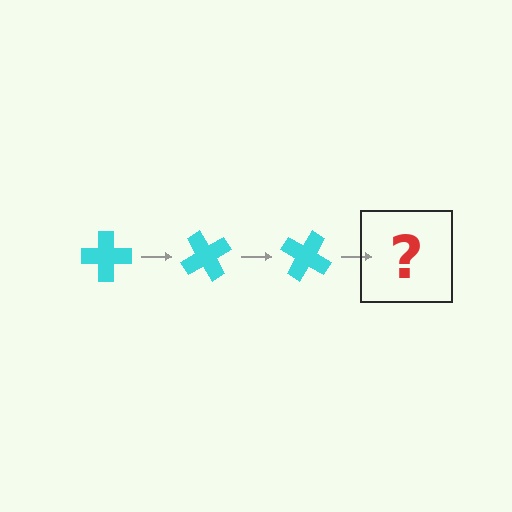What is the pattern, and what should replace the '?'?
The pattern is that the cross rotates 60 degrees each step. The '?' should be a cyan cross rotated 180 degrees.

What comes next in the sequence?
The next element should be a cyan cross rotated 180 degrees.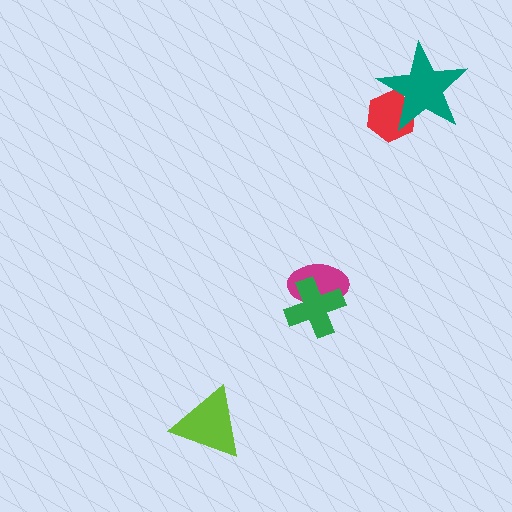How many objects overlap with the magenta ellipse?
1 object overlaps with the magenta ellipse.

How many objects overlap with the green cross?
1 object overlaps with the green cross.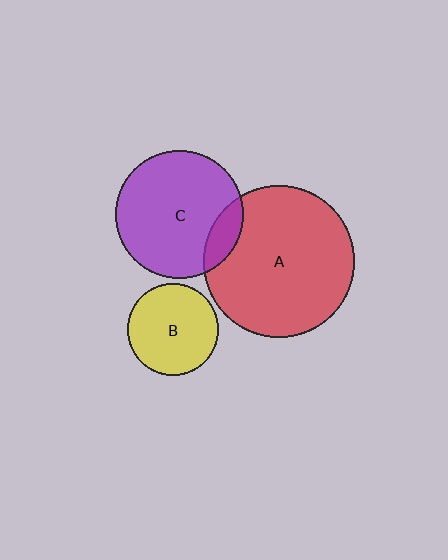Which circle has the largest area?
Circle A (red).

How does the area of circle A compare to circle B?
Approximately 2.7 times.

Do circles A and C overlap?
Yes.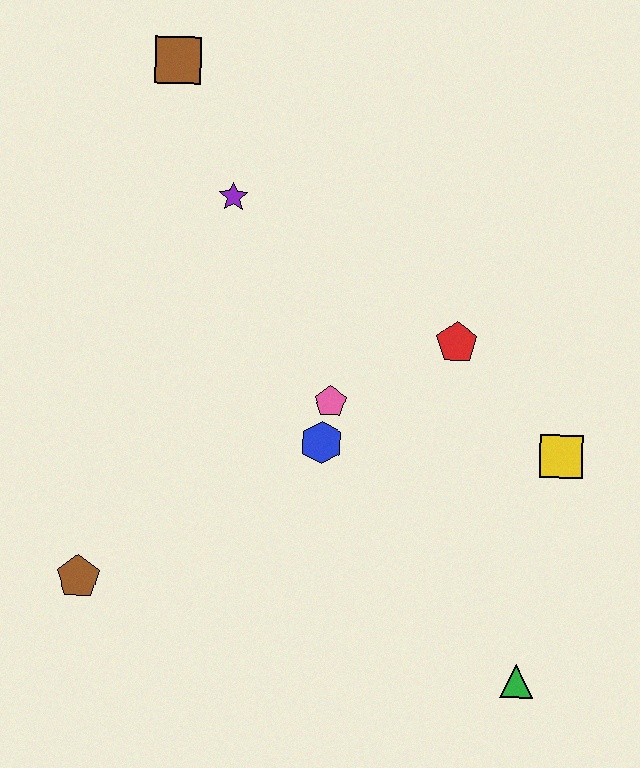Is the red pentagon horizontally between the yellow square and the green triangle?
No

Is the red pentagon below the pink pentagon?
No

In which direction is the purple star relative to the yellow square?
The purple star is to the left of the yellow square.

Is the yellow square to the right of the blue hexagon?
Yes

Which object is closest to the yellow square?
The red pentagon is closest to the yellow square.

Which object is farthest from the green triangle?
The brown square is farthest from the green triangle.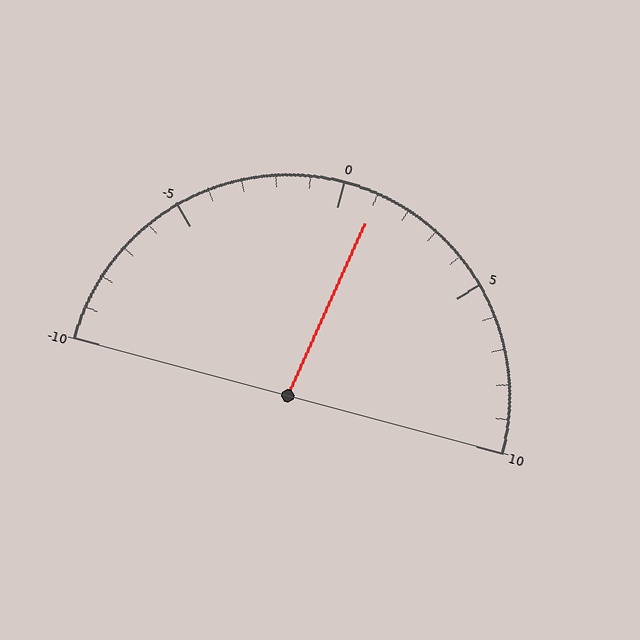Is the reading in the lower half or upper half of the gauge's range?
The reading is in the upper half of the range (-10 to 10).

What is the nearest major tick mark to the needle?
The nearest major tick mark is 0.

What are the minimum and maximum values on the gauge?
The gauge ranges from -10 to 10.